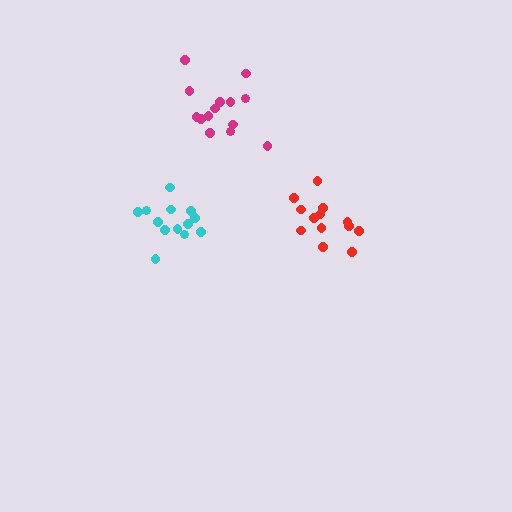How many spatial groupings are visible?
There are 3 spatial groupings.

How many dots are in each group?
Group 1: 14 dots, Group 2: 13 dots, Group 3: 13 dots (40 total).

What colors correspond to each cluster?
The clusters are colored: magenta, cyan, red.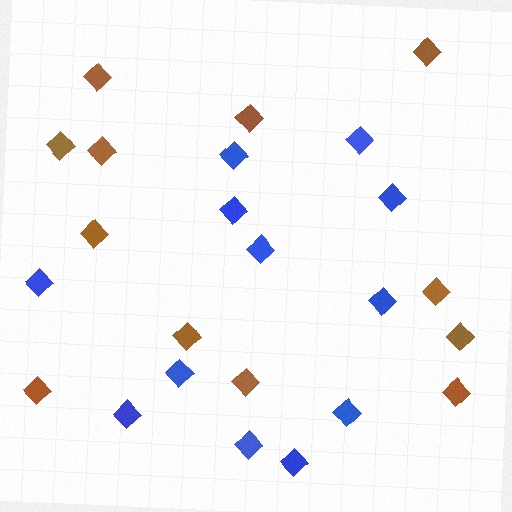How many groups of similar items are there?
There are 2 groups: one group of blue diamonds (12) and one group of brown diamonds (12).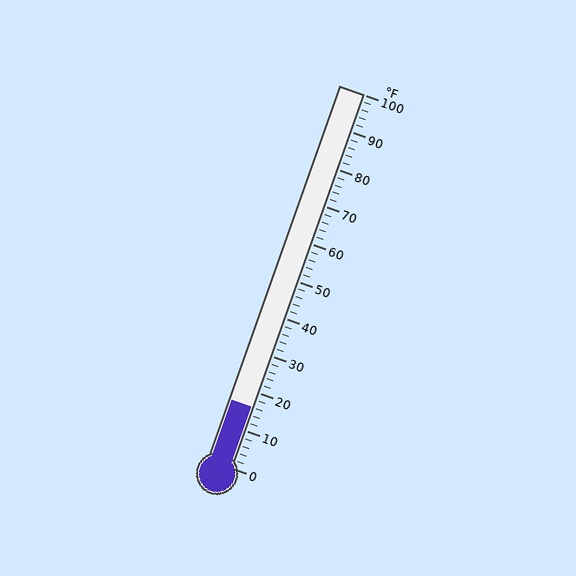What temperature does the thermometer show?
The thermometer shows approximately 16°F.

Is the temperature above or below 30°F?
The temperature is below 30°F.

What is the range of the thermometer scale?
The thermometer scale ranges from 0°F to 100°F.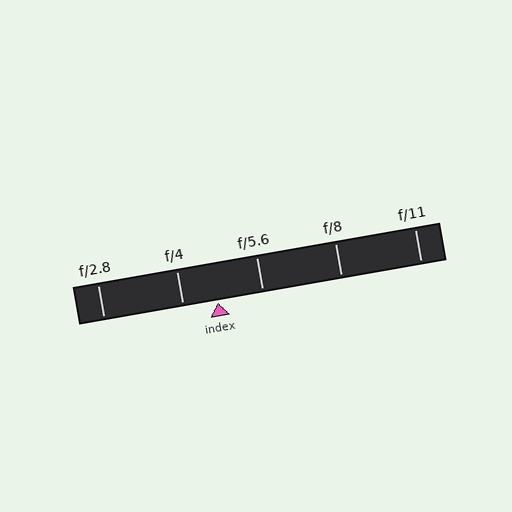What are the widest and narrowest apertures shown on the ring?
The widest aperture shown is f/2.8 and the narrowest is f/11.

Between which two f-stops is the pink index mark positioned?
The index mark is between f/4 and f/5.6.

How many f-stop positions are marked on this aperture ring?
There are 5 f-stop positions marked.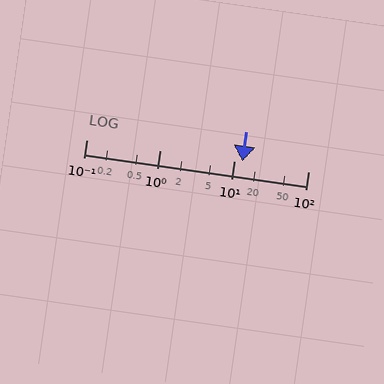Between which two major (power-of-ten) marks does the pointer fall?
The pointer is between 10 and 100.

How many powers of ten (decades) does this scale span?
The scale spans 3 decades, from 0.1 to 100.